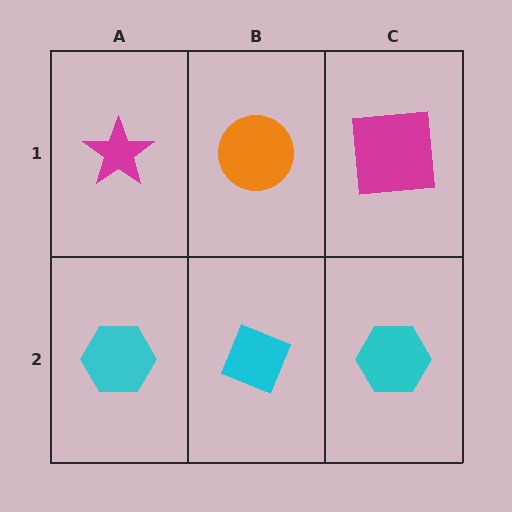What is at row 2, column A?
A cyan hexagon.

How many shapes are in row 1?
3 shapes.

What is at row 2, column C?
A cyan hexagon.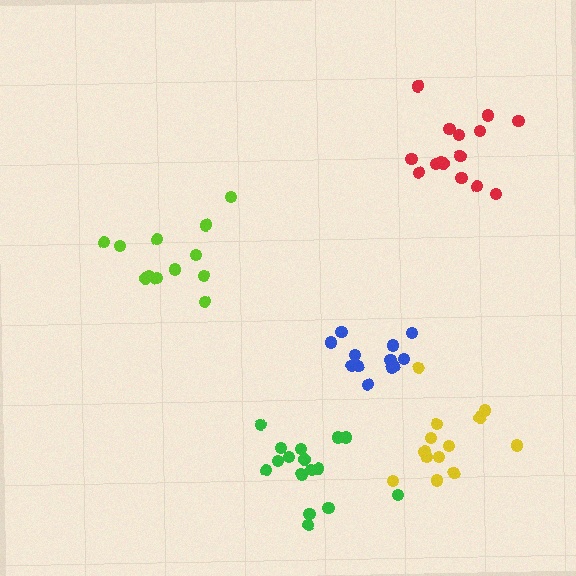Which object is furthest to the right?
The red cluster is rightmost.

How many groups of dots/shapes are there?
There are 5 groups.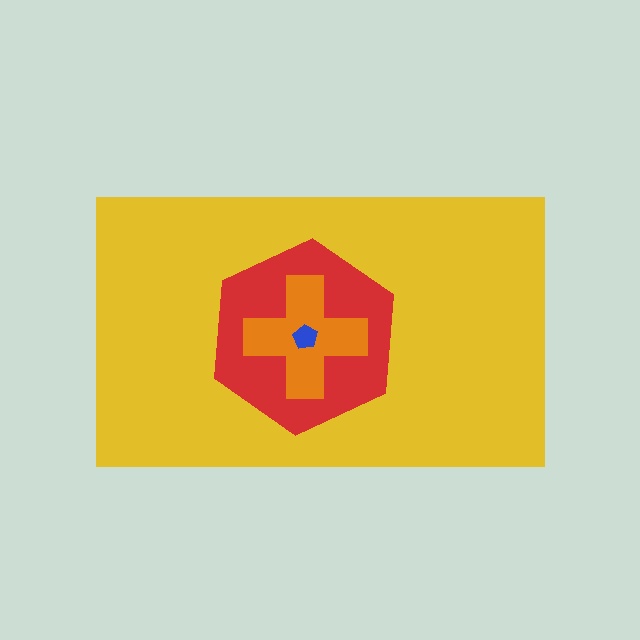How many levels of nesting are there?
4.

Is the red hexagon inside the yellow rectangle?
Yes.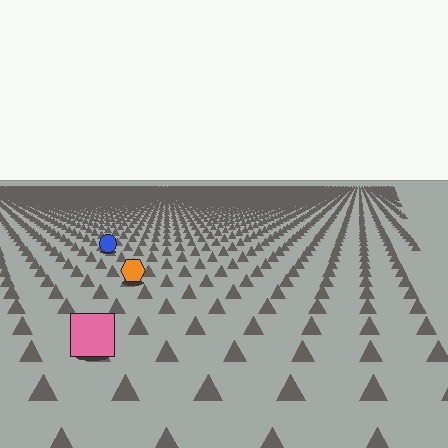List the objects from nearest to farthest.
From nearest to farthest: the pink square, the orange hexagon, the blue circle.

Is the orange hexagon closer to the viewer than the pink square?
No. The pink square is closer — you can tell from the texture gradient: the ground texture is coarser near it.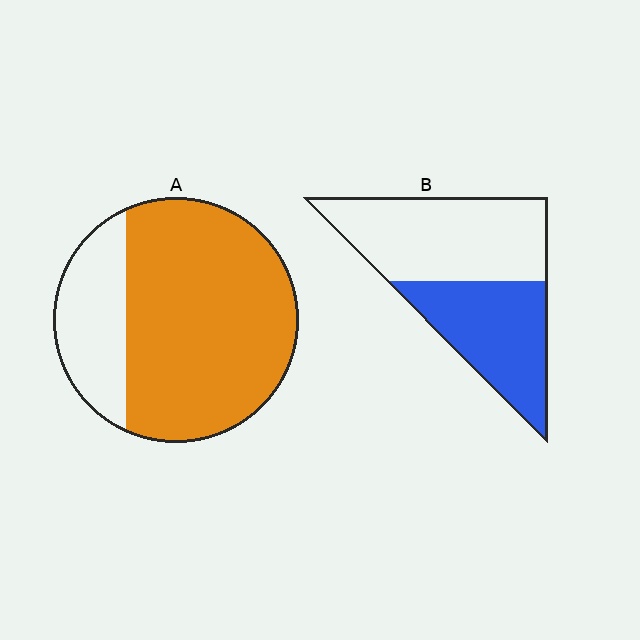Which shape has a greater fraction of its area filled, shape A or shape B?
Shape A.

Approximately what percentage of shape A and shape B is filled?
A is approximately 75% and B is approximately 45%.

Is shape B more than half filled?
No.